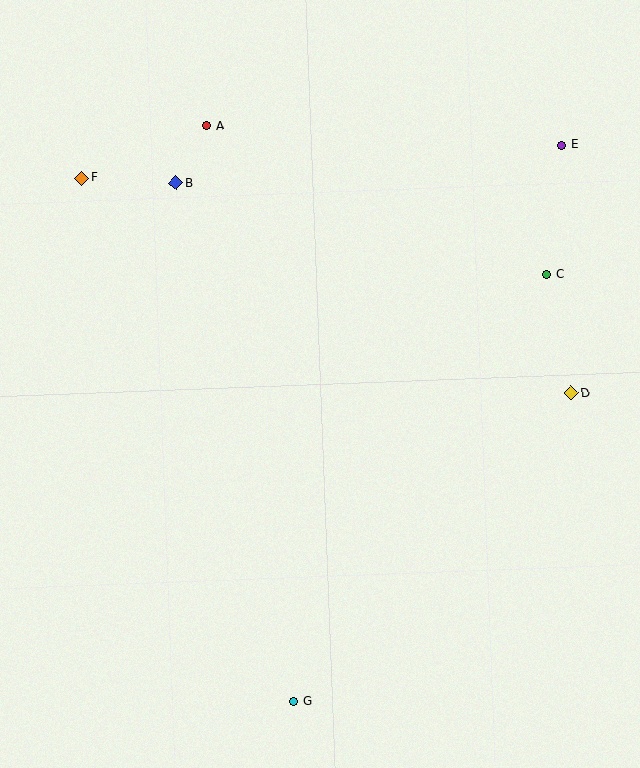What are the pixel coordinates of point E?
Point E is at (562, 145).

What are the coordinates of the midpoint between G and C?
The midpoint between G and C is at (420, 488).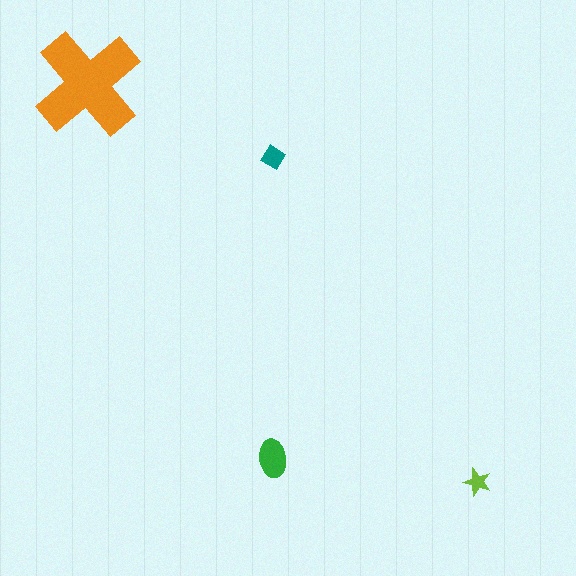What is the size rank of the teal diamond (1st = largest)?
3rd.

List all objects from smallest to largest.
The lime star, the teal diamond, the green ellipse, the orange cross.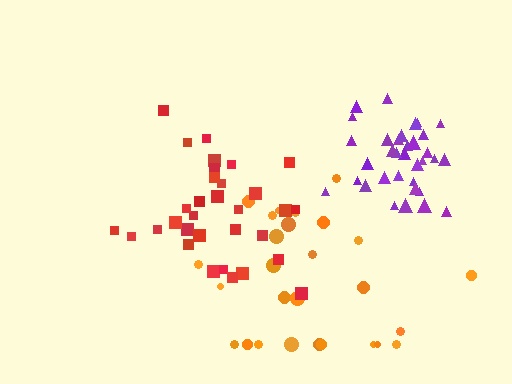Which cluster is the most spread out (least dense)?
Orange.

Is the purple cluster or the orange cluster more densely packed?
Purple.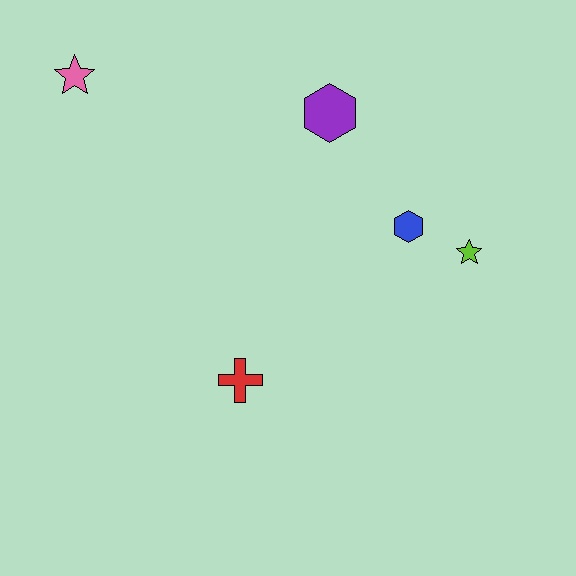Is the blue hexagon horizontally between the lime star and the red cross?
Yes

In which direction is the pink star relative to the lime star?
The pink star is to the left of the lime star.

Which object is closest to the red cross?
The blue hexagon is closest to the red cross.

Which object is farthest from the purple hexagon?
The red cross is farthest from the purple hexagon.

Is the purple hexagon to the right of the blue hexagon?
No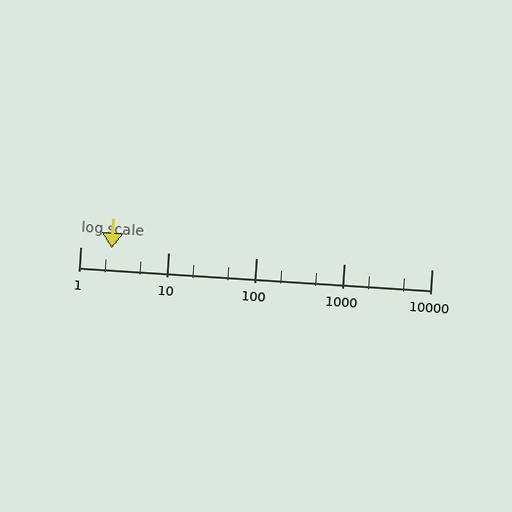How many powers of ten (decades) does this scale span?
The scale spans 4 decades, from 1 to 10000.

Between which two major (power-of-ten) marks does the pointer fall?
The pointer is between 1 and 10.